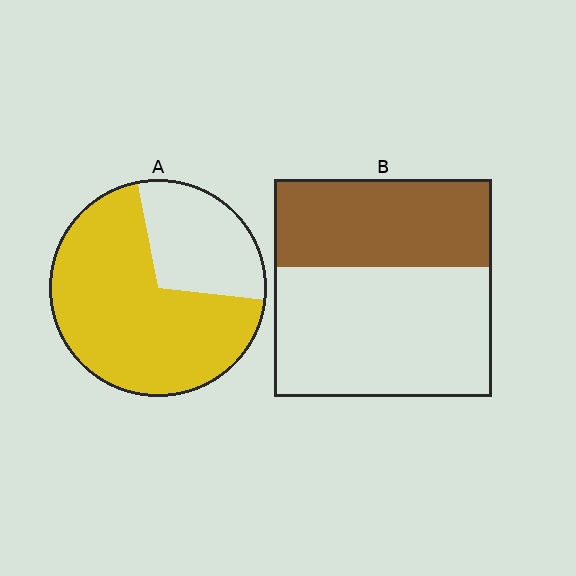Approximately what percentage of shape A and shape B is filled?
A is approximately 70% and B is approximately 40%.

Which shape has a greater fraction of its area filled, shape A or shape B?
Shape A.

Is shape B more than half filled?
No.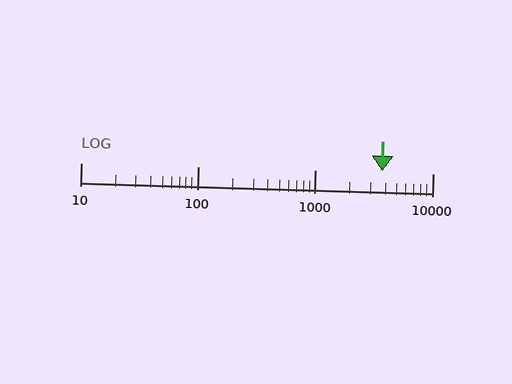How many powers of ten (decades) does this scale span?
The scale spans 3 decades, from 10 to 10000.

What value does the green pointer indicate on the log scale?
The pointer indicates approximately 3700.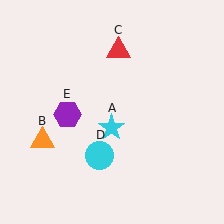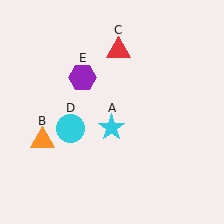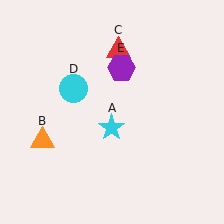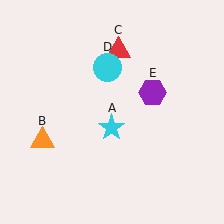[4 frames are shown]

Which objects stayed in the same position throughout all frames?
Cyan star (object A) and orange triangle (object B) and red triangle (object C) remained stationary.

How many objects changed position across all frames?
2 objects changed position: cyan circle (object D), purple hexagon (object E).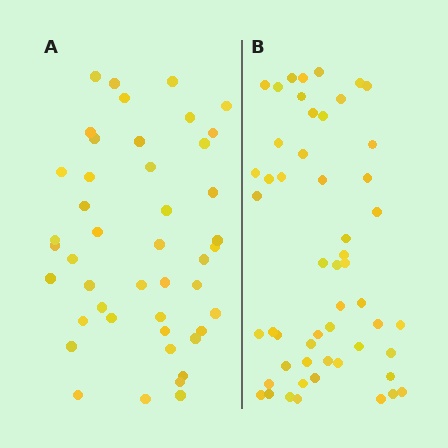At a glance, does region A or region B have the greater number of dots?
Region B (the right region) has more dots.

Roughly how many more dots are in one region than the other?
Region B has roughly 8 or so more dots than region A.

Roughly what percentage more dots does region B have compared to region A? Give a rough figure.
About 20% more.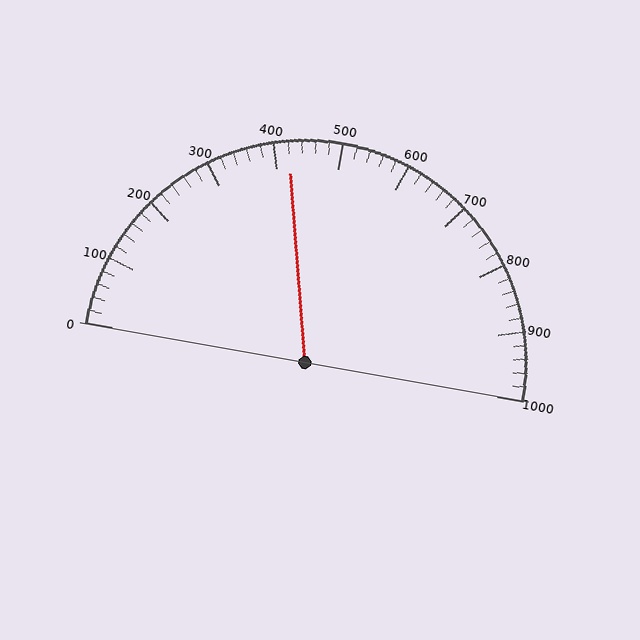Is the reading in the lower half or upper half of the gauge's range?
The reading is in the lower half of the range (0 to 1000).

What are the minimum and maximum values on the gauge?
The gauge ranges from 0 to 1000.